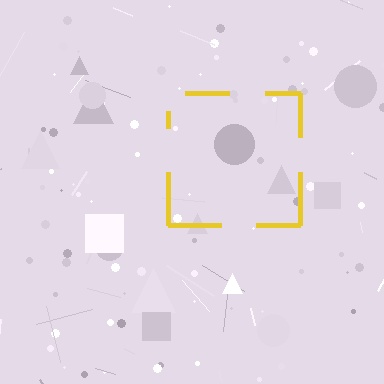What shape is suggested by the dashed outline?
The dashed outline suggests a square.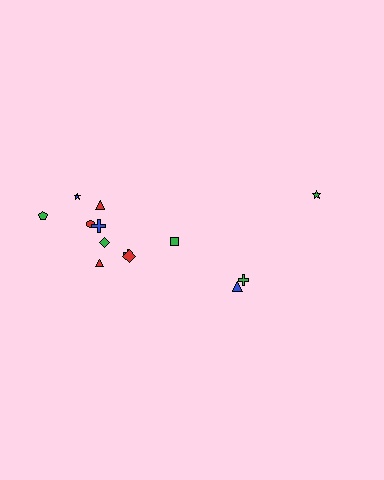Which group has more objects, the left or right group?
The left group.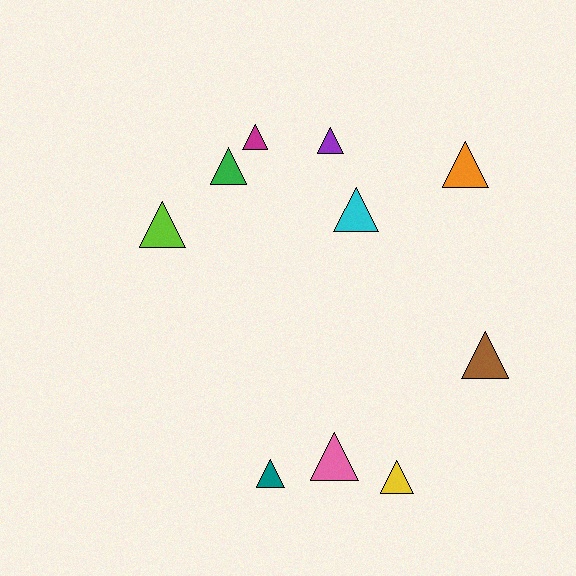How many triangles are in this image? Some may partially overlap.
There are 10 triangles.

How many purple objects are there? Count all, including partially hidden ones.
There is 1 purple object.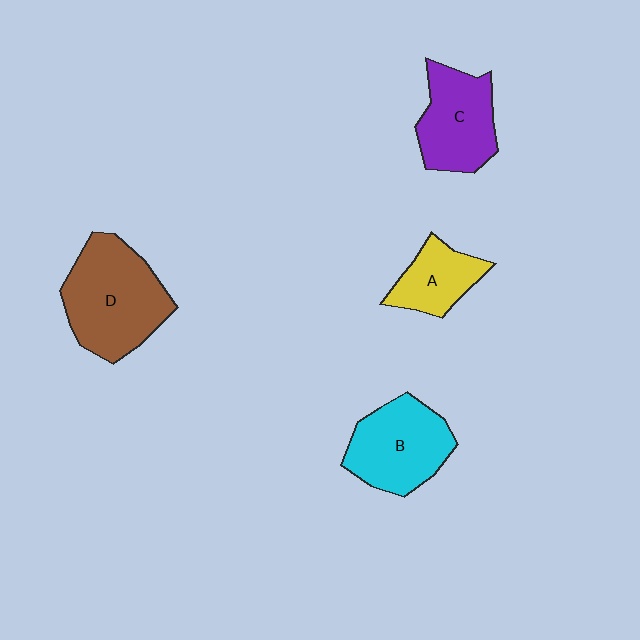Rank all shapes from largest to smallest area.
From largest to smallest: D (brown), B (cyan), C (purple), A (yellow).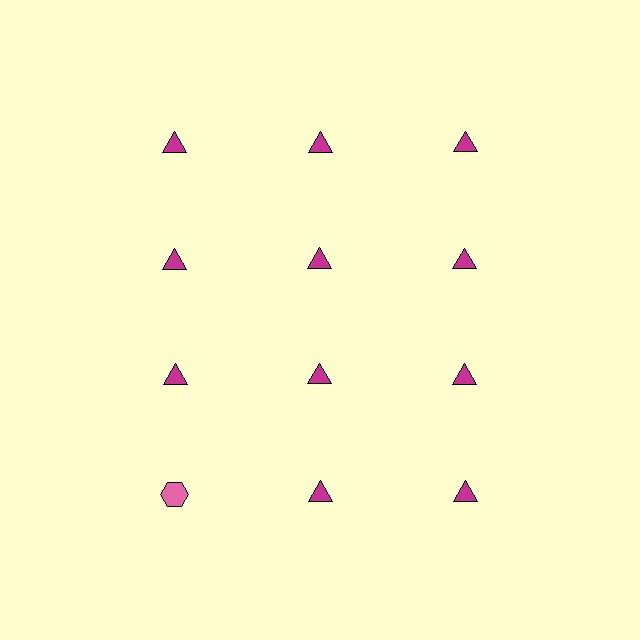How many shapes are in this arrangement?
There are 12 shapes arranged in a grid pattern.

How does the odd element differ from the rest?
It differs in both color (pink instead of magenta) and shape (hexagon instead of triangle).